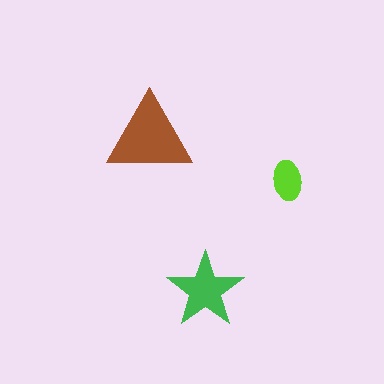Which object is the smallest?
The lime ellipse.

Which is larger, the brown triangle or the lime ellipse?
The brown triangle.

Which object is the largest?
The brown triangle.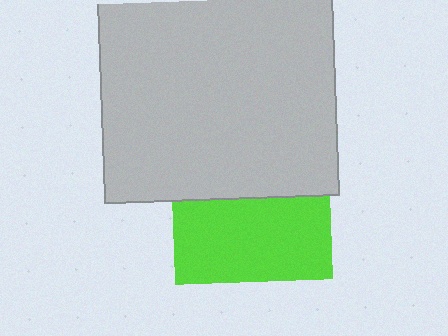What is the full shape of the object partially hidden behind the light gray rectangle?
The partially hidden object is a lime square.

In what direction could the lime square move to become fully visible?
The lime square could move down. That would shift it out from behind the light gray rectangle entirely.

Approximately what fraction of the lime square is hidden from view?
Roughly 47% of the lime square is hidden behind the light gray rectangle.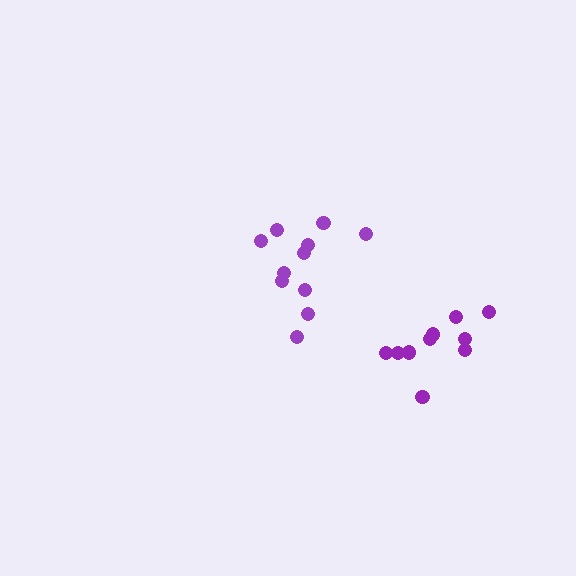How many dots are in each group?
Group 1: 11 dots, Group 2: 10 dots (21 total).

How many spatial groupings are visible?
There are 2 spatial groupings.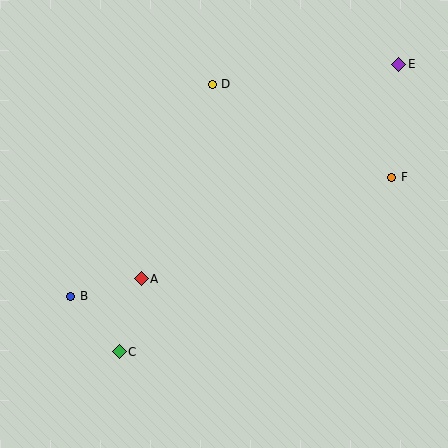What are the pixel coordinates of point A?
Point A is at (141, 279).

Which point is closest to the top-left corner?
Point D is closest to the top-left corner.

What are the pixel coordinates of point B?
Point B is at (71, 296).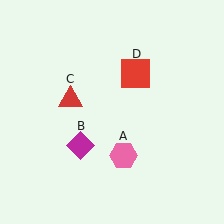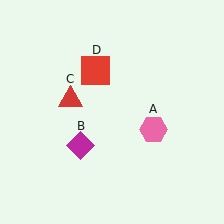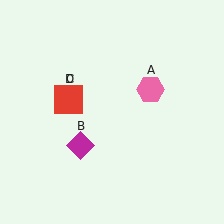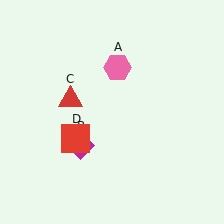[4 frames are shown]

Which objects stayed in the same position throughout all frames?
Magenta diamond (object B) and red triangle (object C) remained stationary.